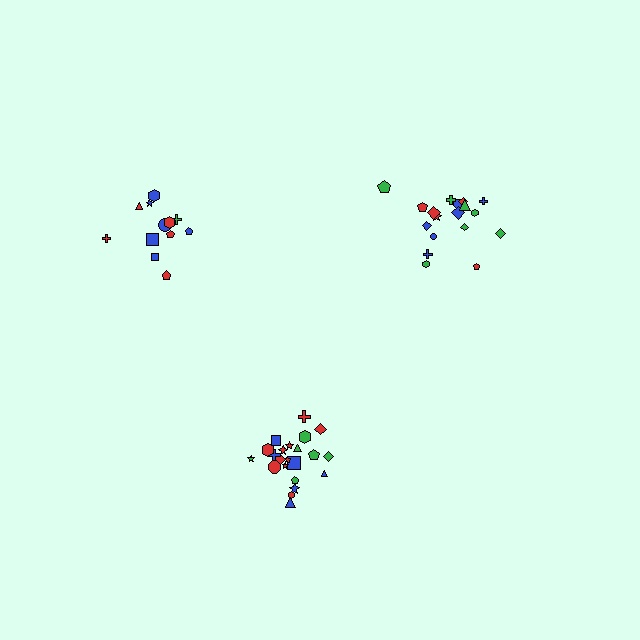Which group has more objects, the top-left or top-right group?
The top-right group.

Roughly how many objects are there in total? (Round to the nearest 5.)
Roughly 50 objects in total.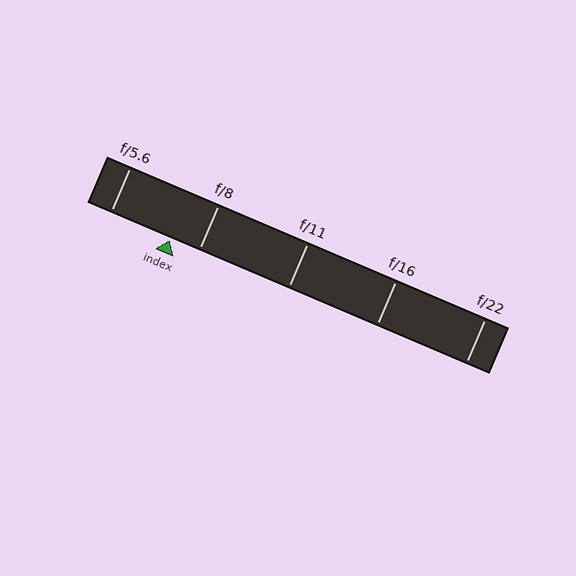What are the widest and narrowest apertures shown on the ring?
The widest aperture shown is f/5.6 and the narrowest is f/22.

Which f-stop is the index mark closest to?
The index mark is closest to f/8.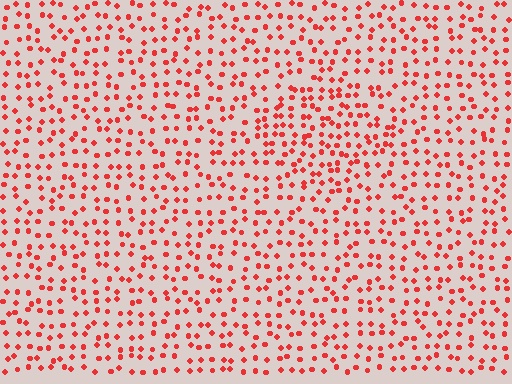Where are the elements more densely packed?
The elements are more densely packed inside the diamond boundary.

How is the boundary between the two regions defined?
The boundary is defined by a change in element density (approximately 1.5x ratio). All elements are the same color, size, and shape.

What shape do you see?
I see a diamond.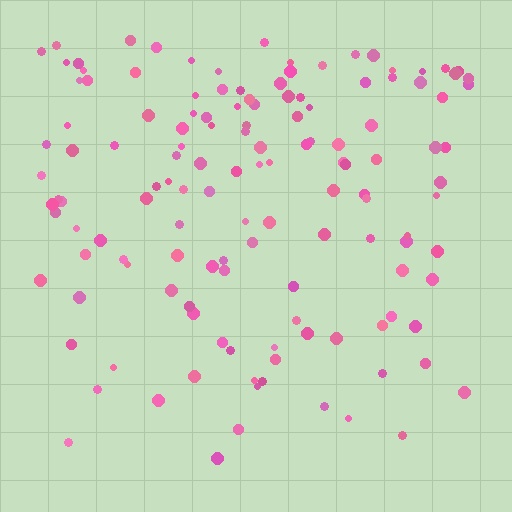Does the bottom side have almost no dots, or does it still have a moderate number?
Still a moderate number, just noticeably fewer than the top.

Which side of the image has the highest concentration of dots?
The top.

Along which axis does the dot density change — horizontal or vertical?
Vertical.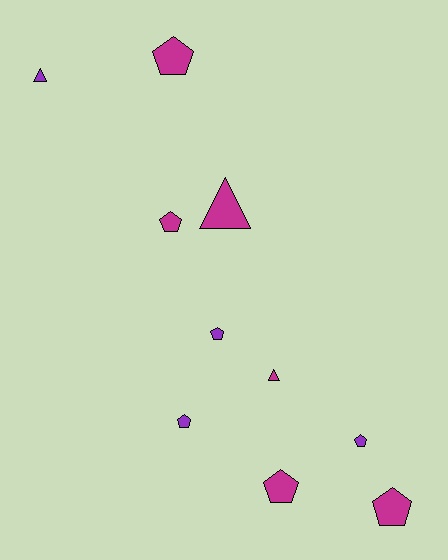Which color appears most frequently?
Magenta, with 6 objects.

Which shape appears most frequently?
Pentagon, with 7 objects.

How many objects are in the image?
There are 10 objects.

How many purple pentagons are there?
There are 3 purple pentagons.